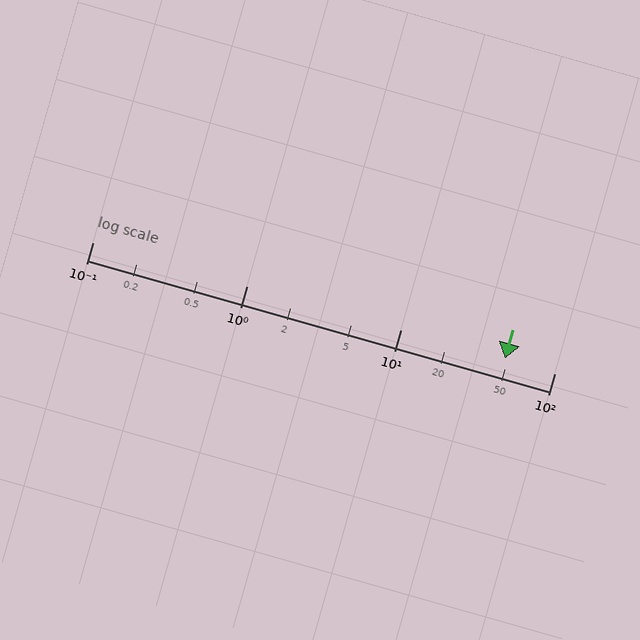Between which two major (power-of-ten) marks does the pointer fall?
The pointer is between 10 and 100.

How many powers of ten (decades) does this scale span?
The scale spans 3 decades, from 0.1 to 100.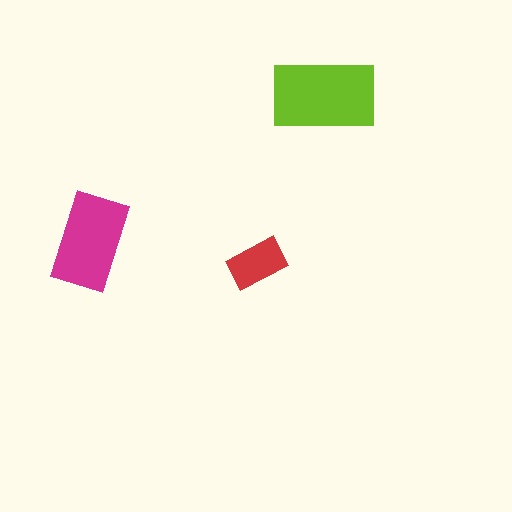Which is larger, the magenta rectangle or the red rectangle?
The magenta one.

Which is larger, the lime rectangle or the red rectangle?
The lime one.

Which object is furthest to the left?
The magenta rectangle is leftmost.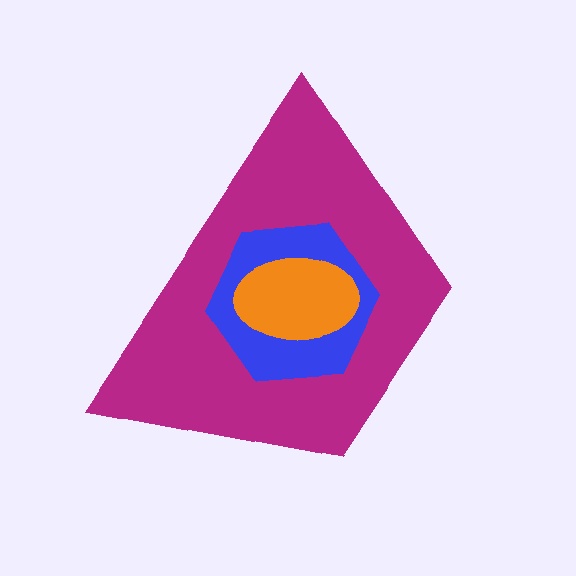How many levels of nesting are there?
3.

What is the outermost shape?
The magenta trapezoid.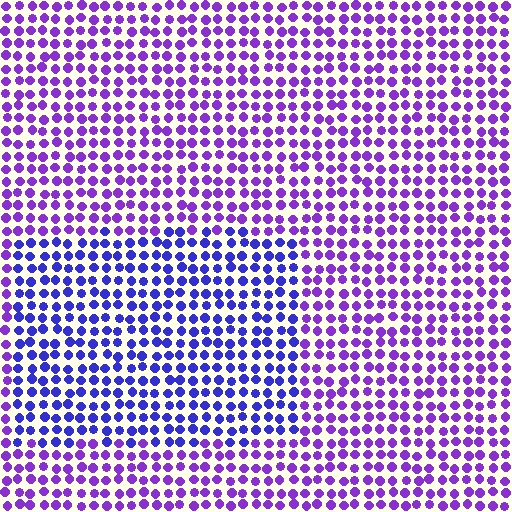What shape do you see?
I see a rectangle.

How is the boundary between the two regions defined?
The boundary is defined purely by a slight shift in hue (about 32 degrees). Spacing, size, and orientation are identical on both sides.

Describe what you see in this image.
The image is filled with small purple elements in a uniform arrangement. A rectangle-shaped region is visible where the elements are tinted to a slightly different hue, forming a subtle color boundary.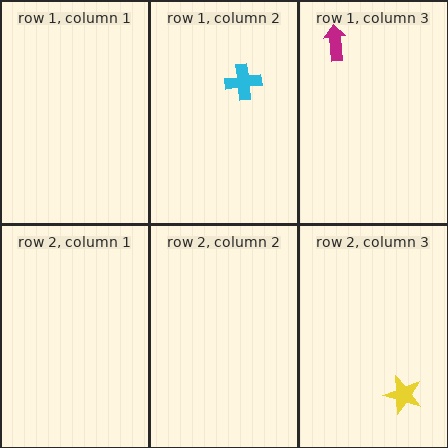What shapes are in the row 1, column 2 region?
The cyan cross.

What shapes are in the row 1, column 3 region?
The magenta arrow.